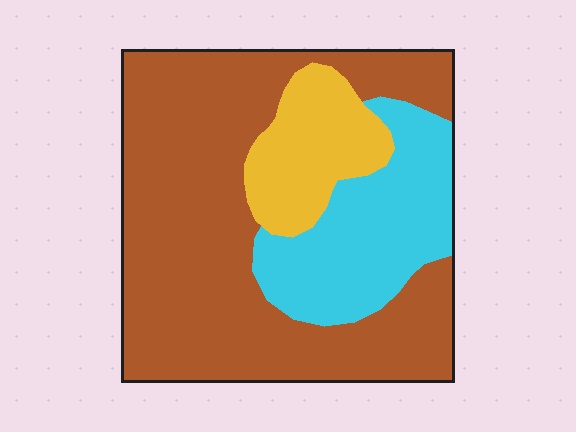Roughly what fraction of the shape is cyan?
Cyan covers 23% of the shape.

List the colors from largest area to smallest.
From largest to smallest: brown, cyan, yellow.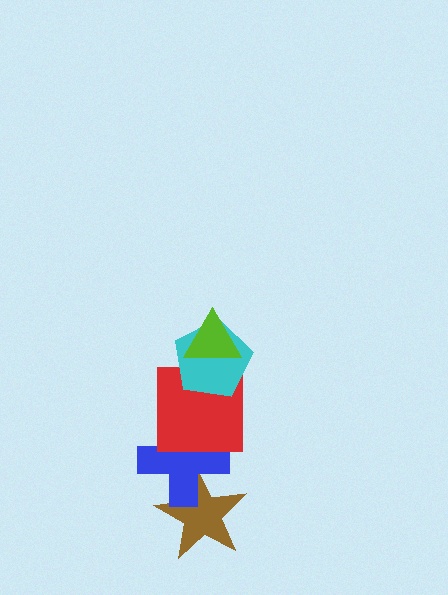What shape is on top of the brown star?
The blue cross is on top of the brown star.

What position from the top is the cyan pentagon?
The cyan pentagon is 2nd from the top.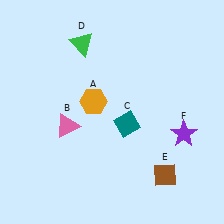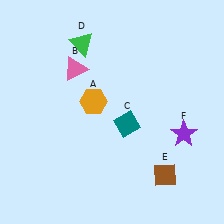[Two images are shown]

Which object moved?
The pink triangle (B) moved up.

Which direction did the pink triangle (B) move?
The pink triangle (B) moved up.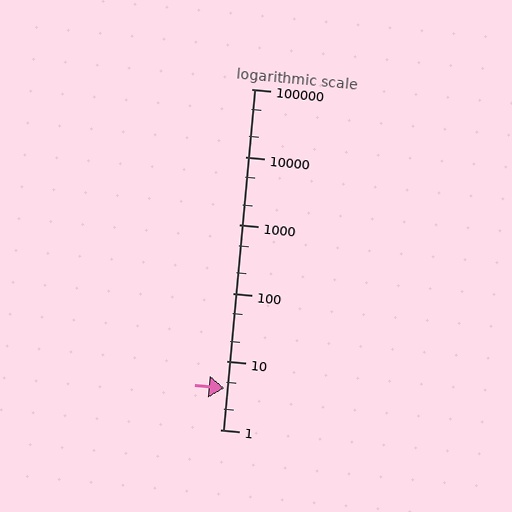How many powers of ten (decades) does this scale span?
The scale spans 5 decades, from 1 to 100000.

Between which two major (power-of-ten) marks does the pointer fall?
The pointer is between 1 and 10.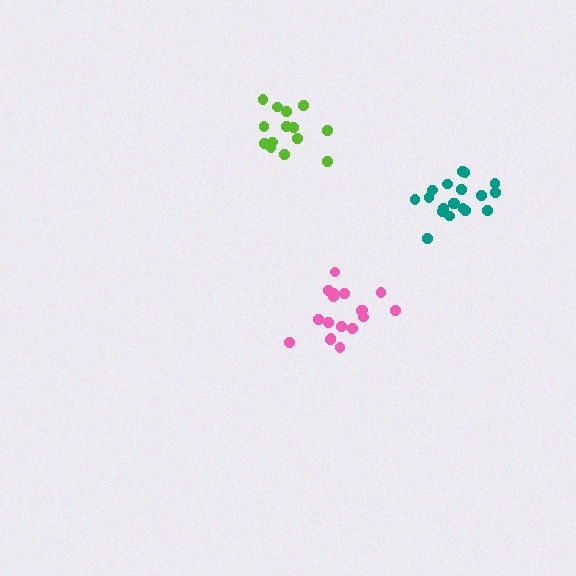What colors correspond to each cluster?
The clusters are colored: teal, lime, pink.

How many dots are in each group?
Group 1: 19 dots, Group 2: 14 dots, Group 3: 18 dots (51 total).